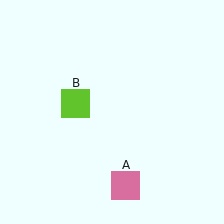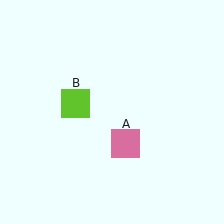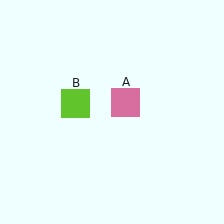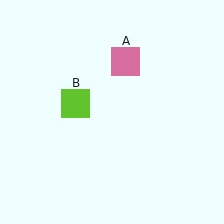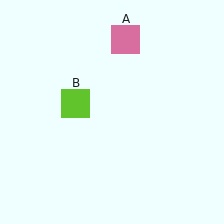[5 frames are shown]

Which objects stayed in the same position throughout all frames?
Lime square (object B) remained stationary.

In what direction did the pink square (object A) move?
The pink square (object A) moved up.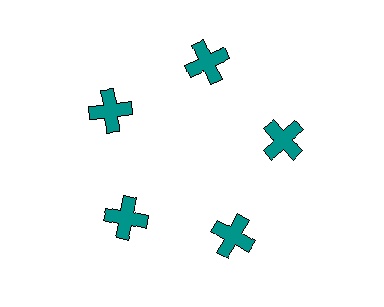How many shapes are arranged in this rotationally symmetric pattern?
There are 5 shapes, arranged in 5 groups of 1.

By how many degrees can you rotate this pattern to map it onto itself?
The pattern maps onto itself every 72 degrees of rotation.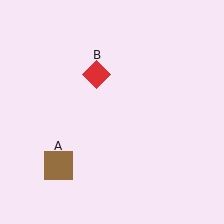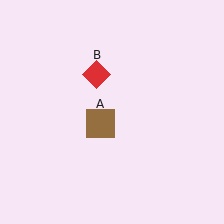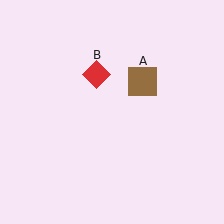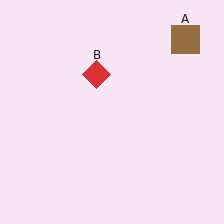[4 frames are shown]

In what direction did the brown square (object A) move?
The brown square (object A) moved up and to the right.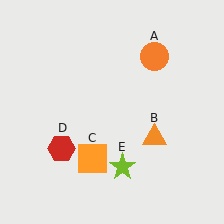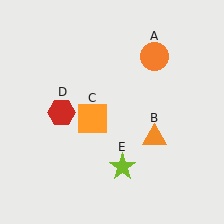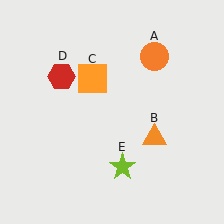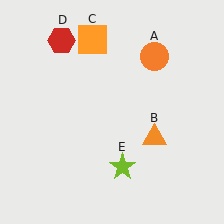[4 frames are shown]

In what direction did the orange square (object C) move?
The orange square (object C) moved up.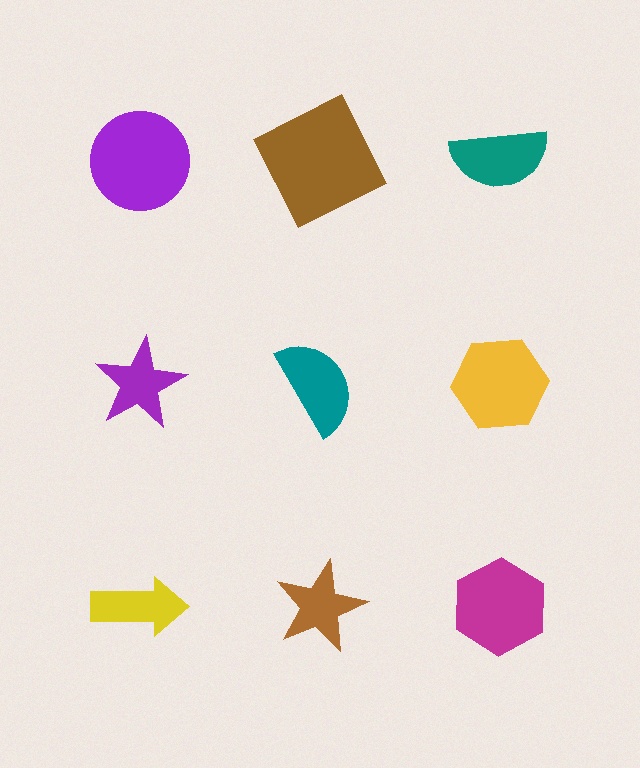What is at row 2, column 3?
A yellow hexagon.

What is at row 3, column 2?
A brown star.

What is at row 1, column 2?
A brown square.